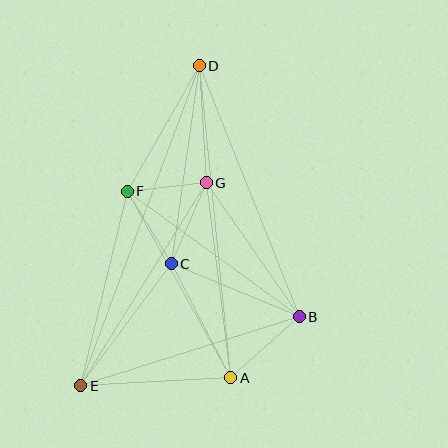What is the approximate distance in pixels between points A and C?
The distance between A and C is approximately 129 pixels.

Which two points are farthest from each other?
Points D and E are farthest from each other.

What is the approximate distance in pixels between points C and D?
The distance between C and D is approximately 200 pixels.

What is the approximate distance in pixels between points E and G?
The distance between E and G is approximately 238 pixels.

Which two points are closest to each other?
Points F and G are closest to each other.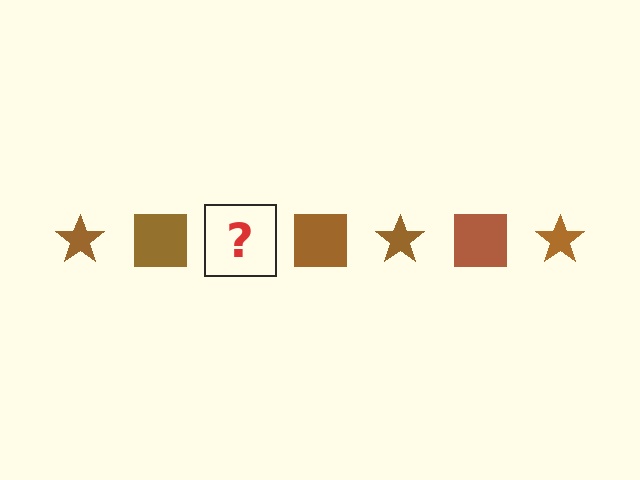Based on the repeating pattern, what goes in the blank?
The blank should be a brown star.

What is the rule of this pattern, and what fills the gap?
The rule is that the pattern cycles through star, square shapes in brown. The gap should be filled with a brown star.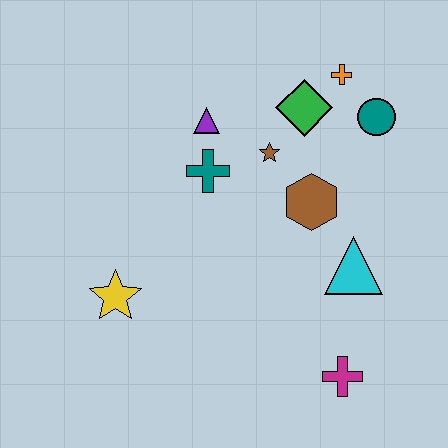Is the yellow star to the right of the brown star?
No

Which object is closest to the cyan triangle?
The brown hexagon is closest to the cyan triangle.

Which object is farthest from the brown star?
The magenta cross is farthest from the brown star.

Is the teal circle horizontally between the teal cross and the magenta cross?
No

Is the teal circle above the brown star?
Yes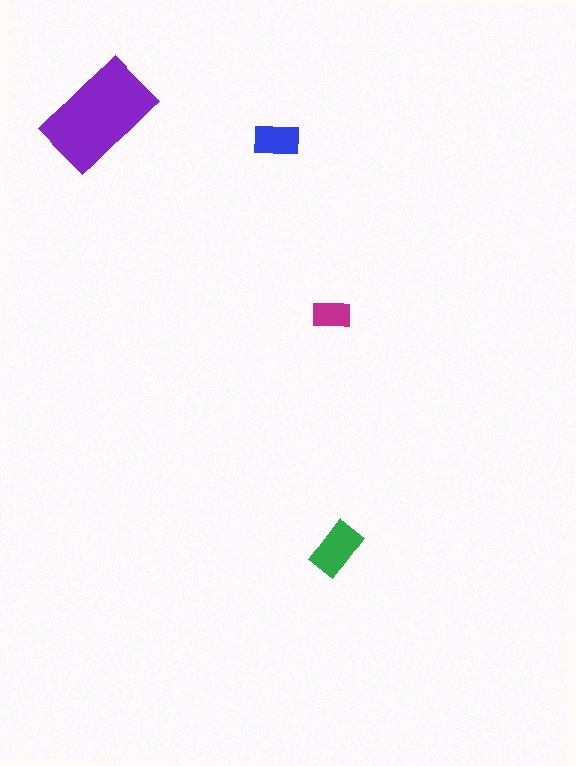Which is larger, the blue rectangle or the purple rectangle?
The purple one.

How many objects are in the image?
There are 4 objects in the image.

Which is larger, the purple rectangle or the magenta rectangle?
The purple one.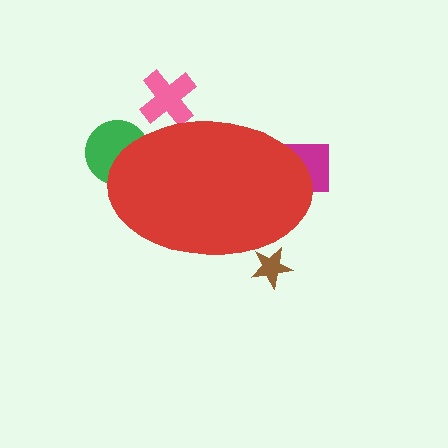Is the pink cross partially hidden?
Yes, the pink cross is partially hidden behind the red ellipse.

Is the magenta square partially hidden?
Yes, the magenta square is partially hidden behind the red ellipse.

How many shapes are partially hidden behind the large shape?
4 shapes are partially hidden.